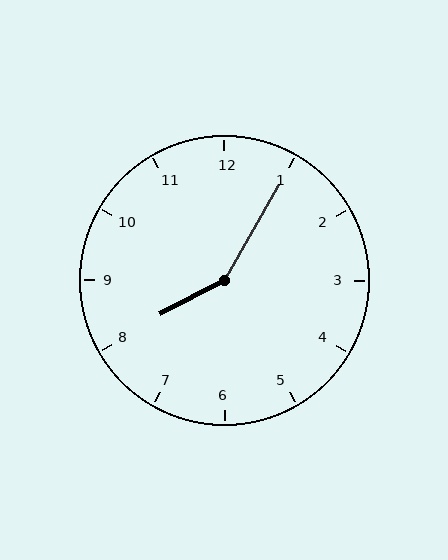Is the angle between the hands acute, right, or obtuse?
It is obtuse.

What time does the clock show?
8:05.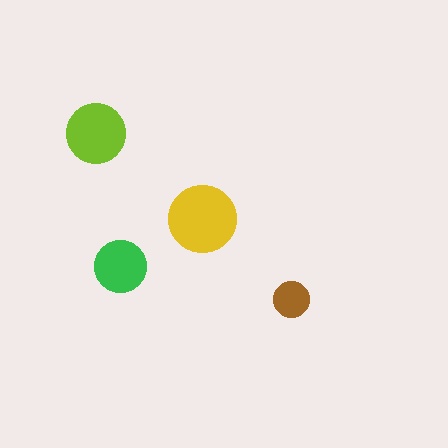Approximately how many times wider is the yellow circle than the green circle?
About 1.5 times wider.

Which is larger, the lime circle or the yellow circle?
The yellow one.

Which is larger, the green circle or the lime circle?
The lime one.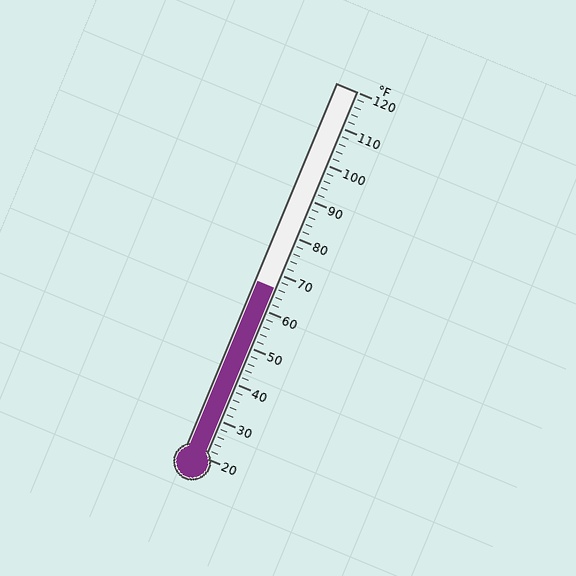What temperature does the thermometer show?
The thermometer shows approximately 66°F.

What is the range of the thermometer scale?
The thermometer scale ranges from 20°F to 120°F.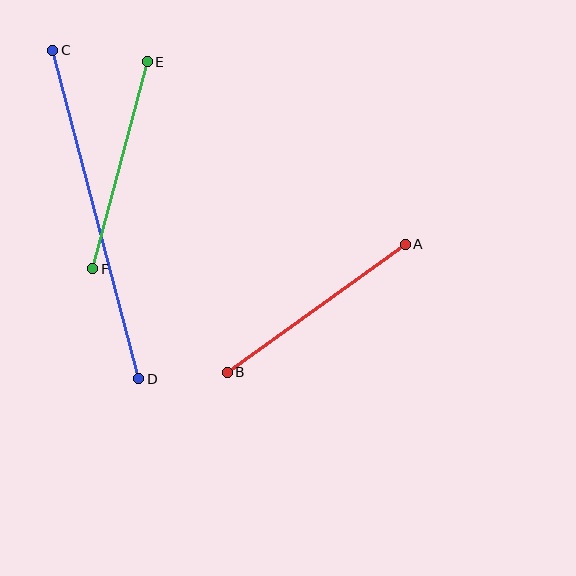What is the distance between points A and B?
The distance is approximately 219 pixels.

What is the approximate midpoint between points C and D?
The midpoint is at approximately (96, 214) pixels.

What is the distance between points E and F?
The distance is approximately 214 pixels.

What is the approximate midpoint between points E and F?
The midpoint is at approximately (120, 165) pixels.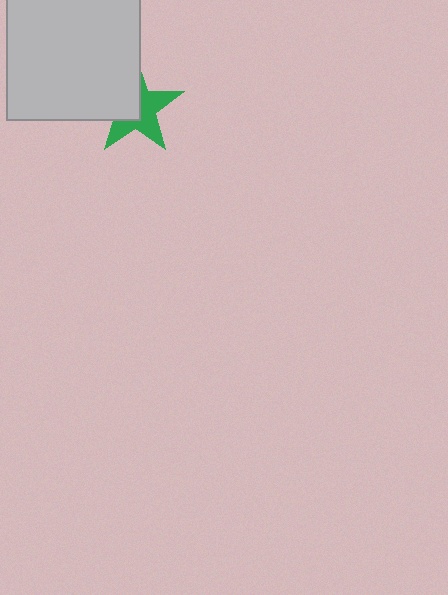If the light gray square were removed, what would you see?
You would see the complete green star.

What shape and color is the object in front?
The object in front is a light gray square.